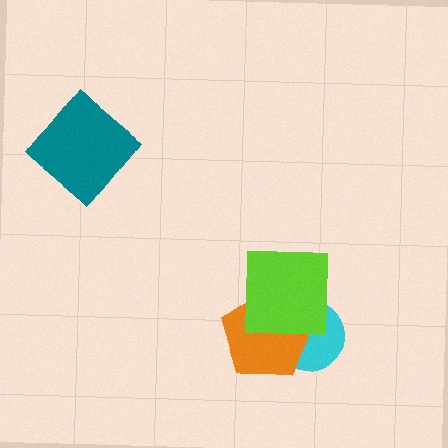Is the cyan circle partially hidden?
Yes, it is partially covered by another shape.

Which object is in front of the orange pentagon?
The lime square is in front of the orange pentagon.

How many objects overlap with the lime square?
2 objects overlap with the lime square.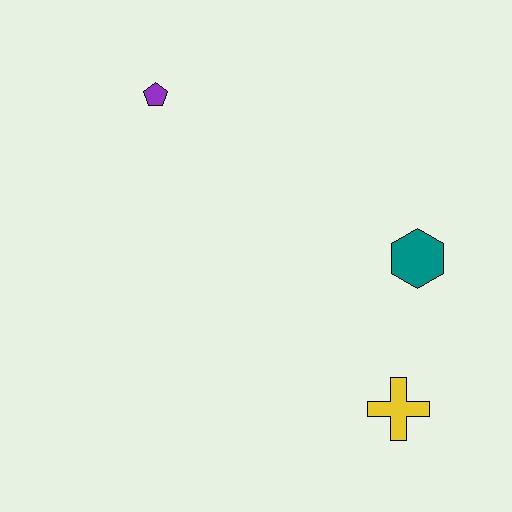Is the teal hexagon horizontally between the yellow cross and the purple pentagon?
No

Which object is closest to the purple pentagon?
The teal hexagon is closest to the purple pentagon.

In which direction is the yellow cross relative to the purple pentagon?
The yellow cross is below the purple pentagon.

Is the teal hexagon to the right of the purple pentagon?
Yes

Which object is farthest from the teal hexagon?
The purple pentagon is farthest from the teal hexagon.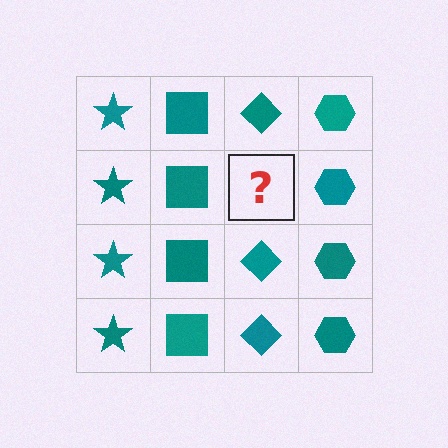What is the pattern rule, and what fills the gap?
The rule is that each column has a consistent shape. The gap should be filled with a teal diamond.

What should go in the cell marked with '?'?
The missing cell should contain a teal diamond.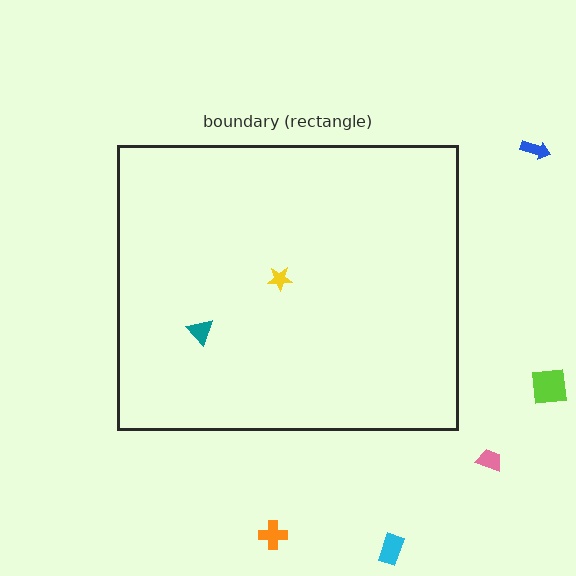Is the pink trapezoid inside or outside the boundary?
Outside.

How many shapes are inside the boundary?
2 inside, 5 outside.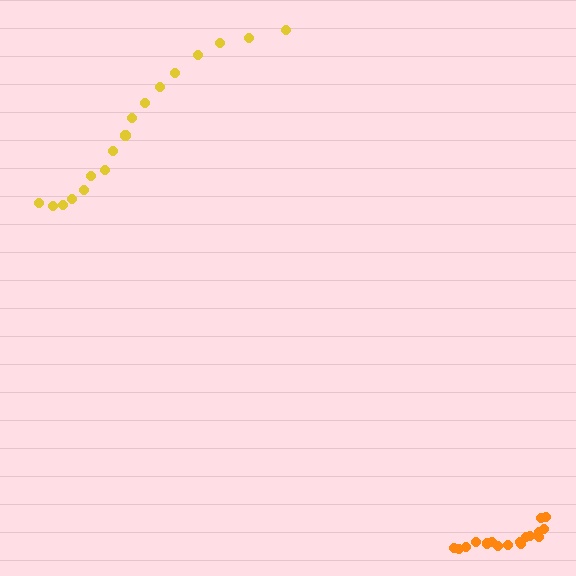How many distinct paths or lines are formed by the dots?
There are 2 distinct paths.